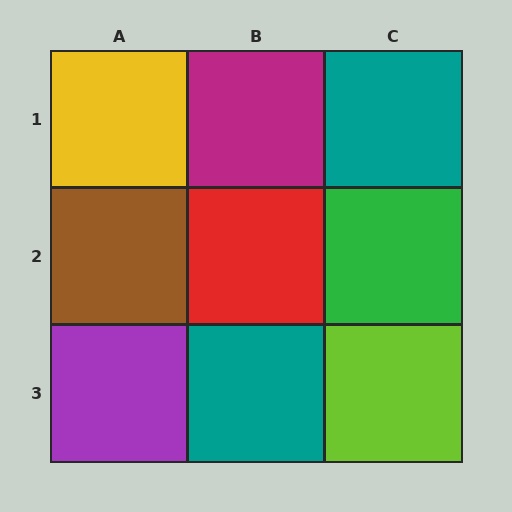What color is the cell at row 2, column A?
Brown.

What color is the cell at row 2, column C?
Green.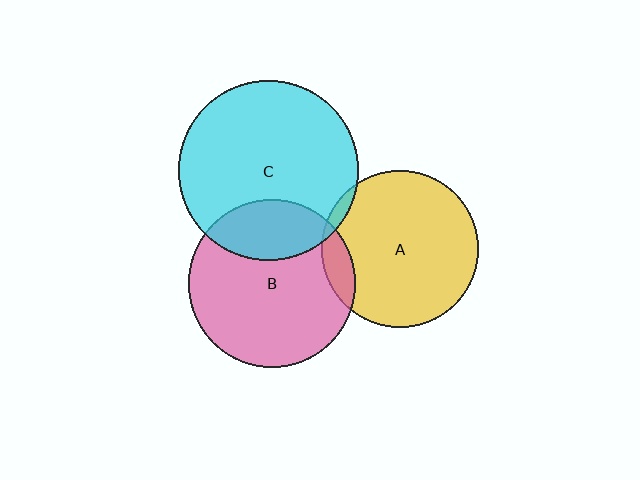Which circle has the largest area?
Circle C (cyan).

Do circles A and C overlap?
Yes.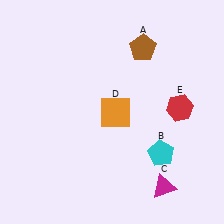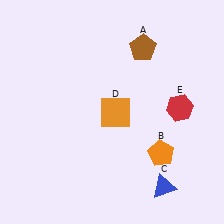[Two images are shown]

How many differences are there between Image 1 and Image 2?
There are 2 differences between the two images.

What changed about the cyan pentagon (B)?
In Image 1, B is cyan. In Image 2, it changed to orange.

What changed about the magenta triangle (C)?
In Image 1, C is magenta. In Image 2, it changed to blue.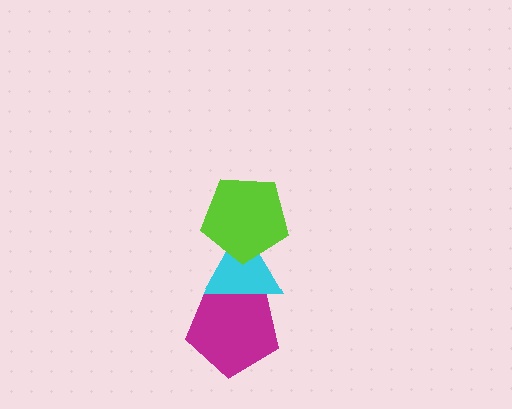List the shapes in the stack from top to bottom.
From top to bottom: the lime pentagon, the cyan triangle, the magenta pentagon.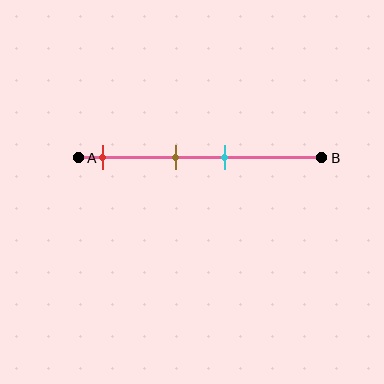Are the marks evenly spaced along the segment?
No, the marks are not evenly spaced.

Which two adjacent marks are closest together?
The brown and cyan marks are the closest adjacent pair.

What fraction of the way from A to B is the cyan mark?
The cyan mark is approximately 60% (0.6) of the way from A to B.